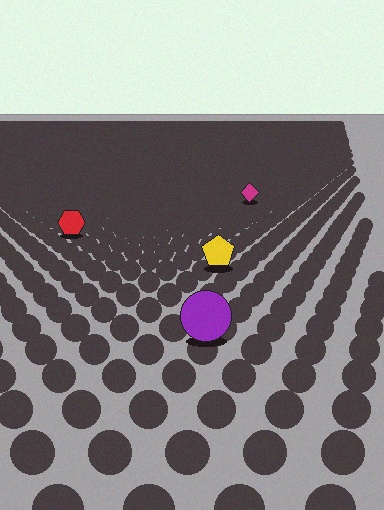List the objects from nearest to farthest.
From nearest to farthest: the purple circle, the yellow pentagon, the red hexagon, the magenta diamond.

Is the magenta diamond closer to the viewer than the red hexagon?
No. The red hexagon is closer — you can tell from the texture gradient: the ground texture is coarser near it.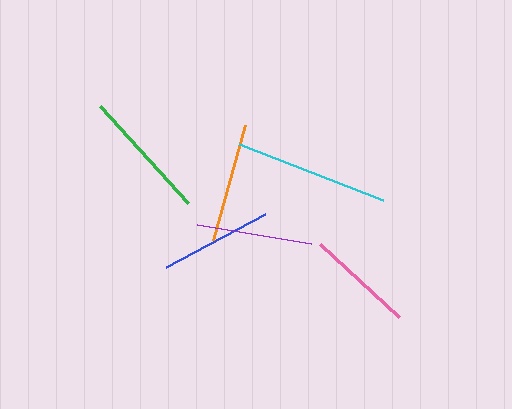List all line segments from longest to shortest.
From longest to shortest: cyan, green, orange, purple, blue, pink.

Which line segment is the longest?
The cyan line is the longest at approximately 154 pixels.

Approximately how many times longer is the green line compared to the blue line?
The green line is approximately 1.2 times the length of the blue line.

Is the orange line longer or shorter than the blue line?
The orange line is longer than the blue line.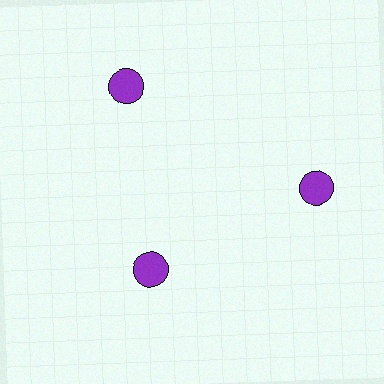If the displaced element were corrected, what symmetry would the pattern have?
It would have 3-fold rotational symmetry — the pattern would map onto itself every 120 degrees.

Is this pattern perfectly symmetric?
No. The 3 purple circles are arranged in a ring, but one element near the 7 o'clock position is pulled inward toward the center, breaking the 3-fold rotational symmetry.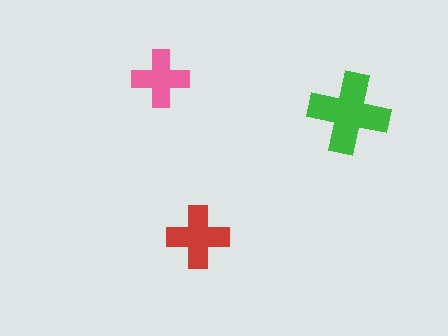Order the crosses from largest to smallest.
the green one, the red one, the pink one.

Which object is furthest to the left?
The pink cross is leftmost.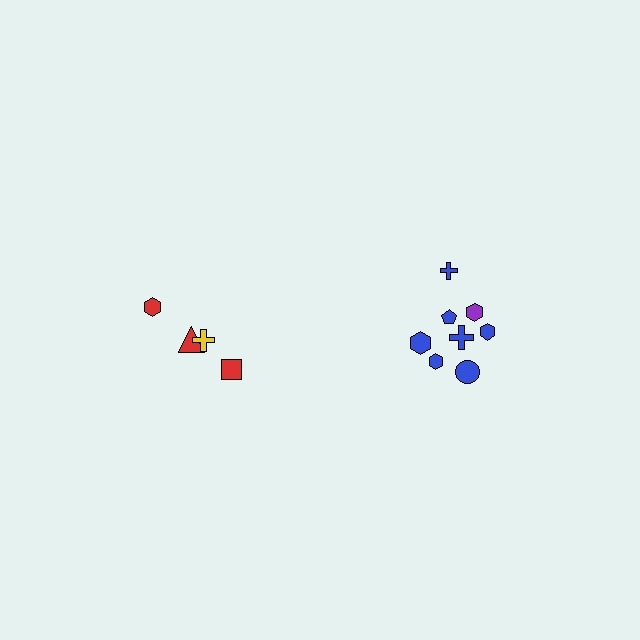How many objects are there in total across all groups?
There are 12 objects.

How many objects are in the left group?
There are 4 objects.